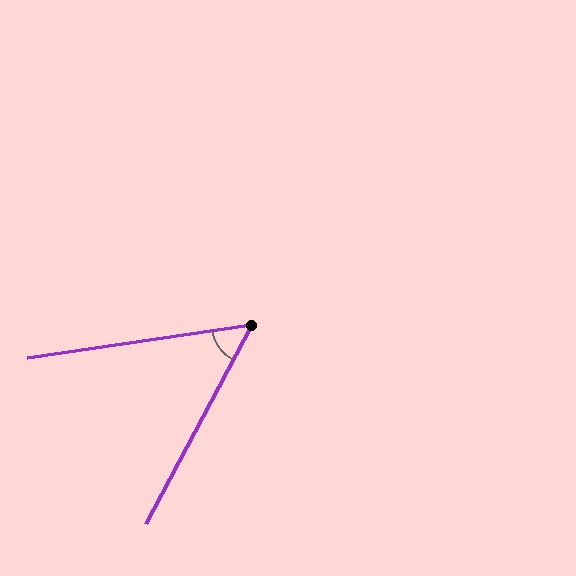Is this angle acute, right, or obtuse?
It is acute.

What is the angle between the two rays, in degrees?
Approximately 54 degrees.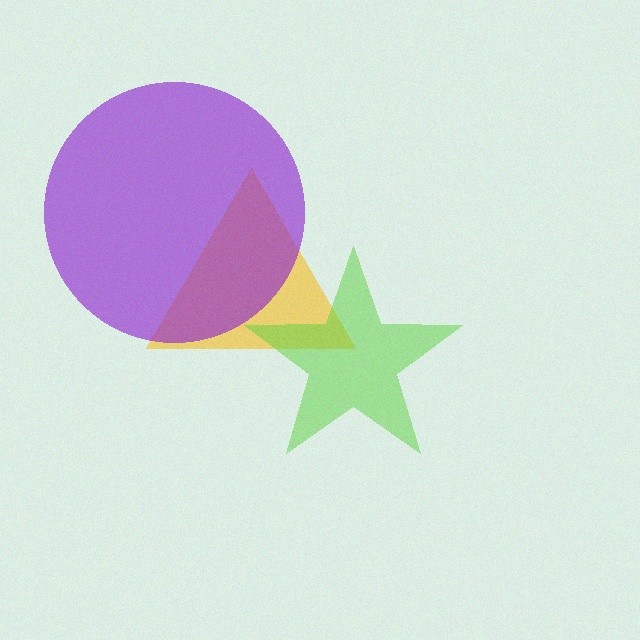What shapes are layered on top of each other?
The layered shapes are: a yellow triangle, a lime star, a purple circle.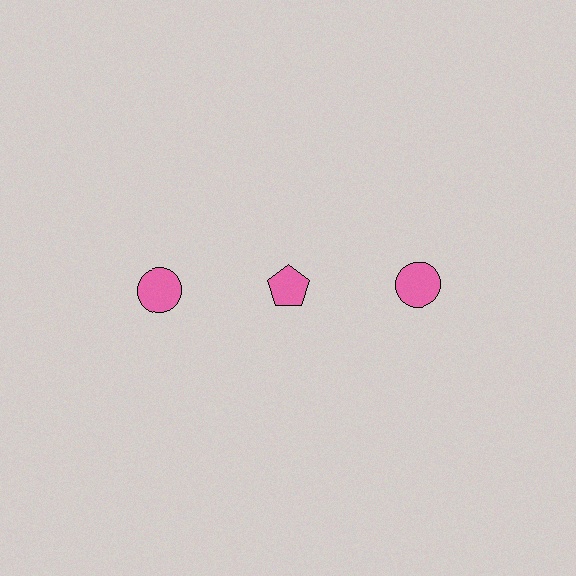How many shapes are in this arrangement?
There are 3 shapes arranged in a grid pattern.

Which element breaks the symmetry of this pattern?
The pink pentagon in the top row, second from left column breaks the symmetry. All other shapes are pink circles.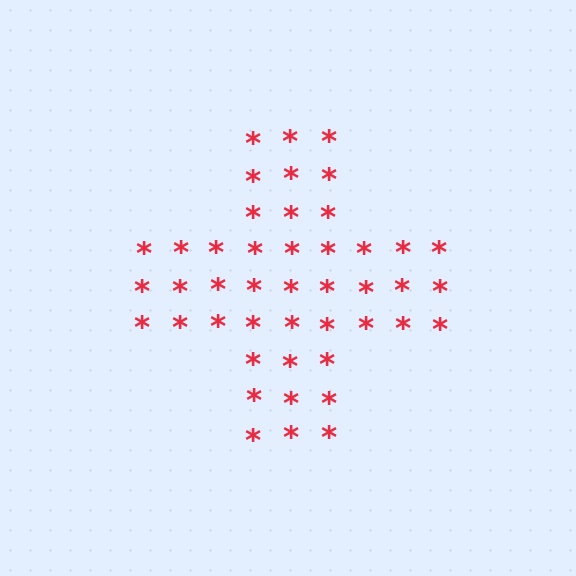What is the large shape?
The large shape is a cross.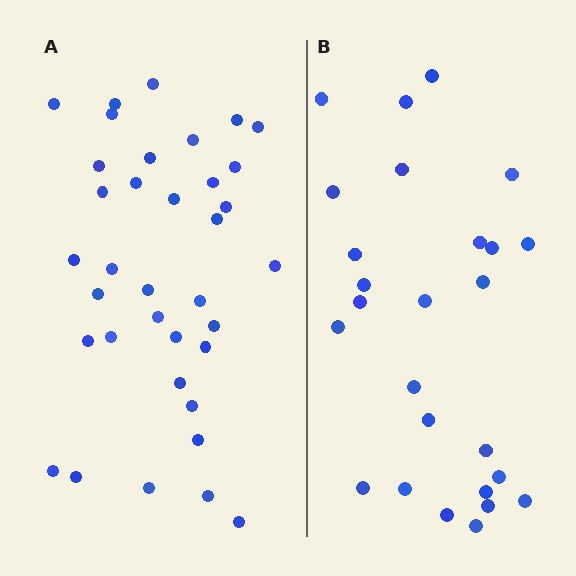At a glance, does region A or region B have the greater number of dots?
Region A (the left region) has more dots.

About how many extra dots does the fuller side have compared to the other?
Region A has roughly 10 or so more dots than region B.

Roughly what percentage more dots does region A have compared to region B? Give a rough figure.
About 40% more.